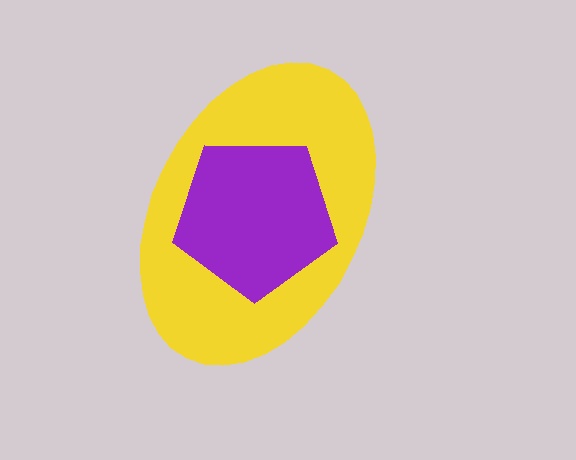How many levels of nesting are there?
2.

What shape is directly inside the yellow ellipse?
The purple pentagon.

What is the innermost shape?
The purple pentagon.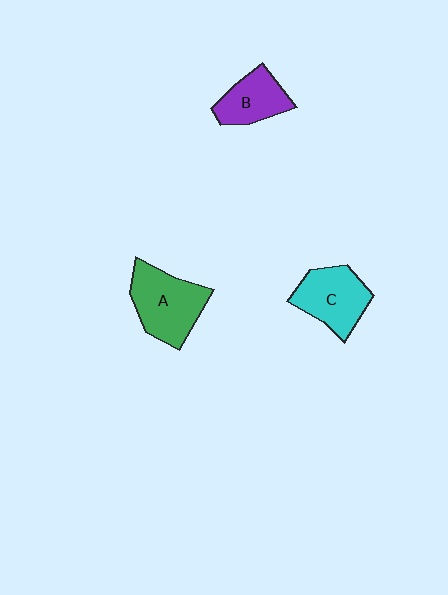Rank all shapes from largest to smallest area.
From largest to smallest: A (green), C (cyan), B (purple).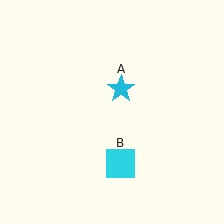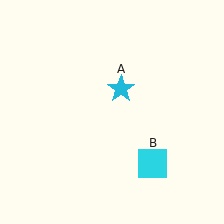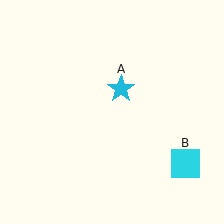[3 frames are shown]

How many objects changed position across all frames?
1 object changed position: cyan square (object B).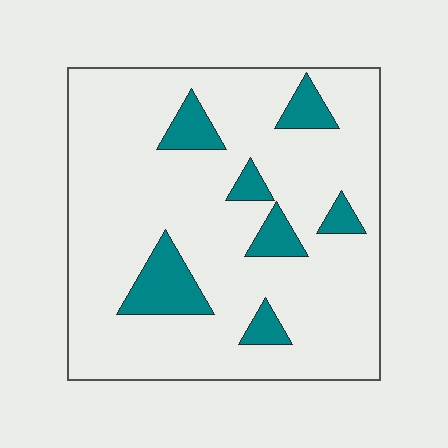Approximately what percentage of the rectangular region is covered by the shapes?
Approximately 15%.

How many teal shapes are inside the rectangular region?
7.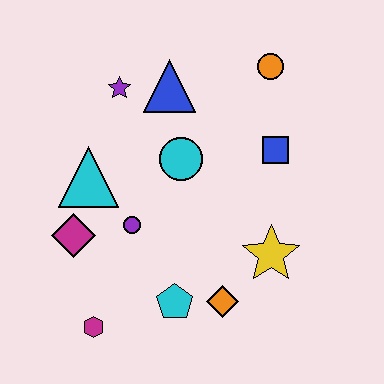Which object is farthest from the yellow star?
The purple star is farthest from the yellow star.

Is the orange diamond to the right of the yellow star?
No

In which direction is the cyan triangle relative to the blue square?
The cyan triangle is to the left of the blue square.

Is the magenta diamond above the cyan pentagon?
Yes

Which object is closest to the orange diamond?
The cyan pentagon is closest to the orange diamond.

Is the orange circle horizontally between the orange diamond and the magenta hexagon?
No